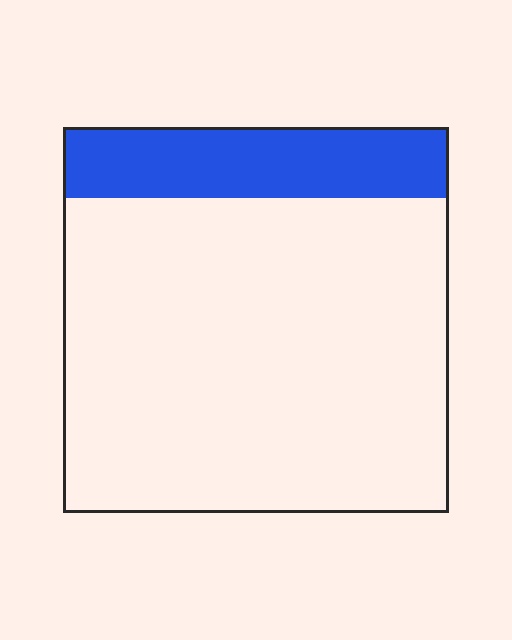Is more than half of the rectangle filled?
No.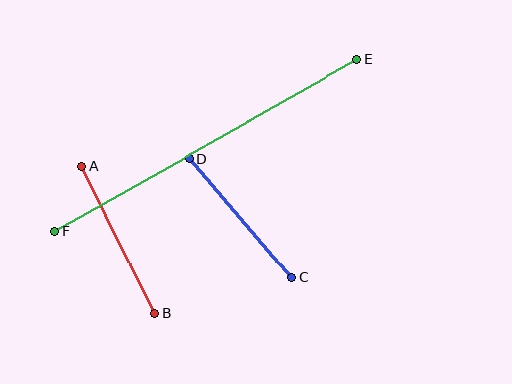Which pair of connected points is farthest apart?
Points E and F are farthest apart.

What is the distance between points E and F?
The distance is approximately 348 pixels.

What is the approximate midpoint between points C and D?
The midpoint is at approximately (240, 218) pixels.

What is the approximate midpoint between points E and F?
The midpoint is at approximately (206, 146) pixels.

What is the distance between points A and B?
The distance is approximately 164 pixels.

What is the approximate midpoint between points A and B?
The midpoint is at approximately (118, 240) pixels.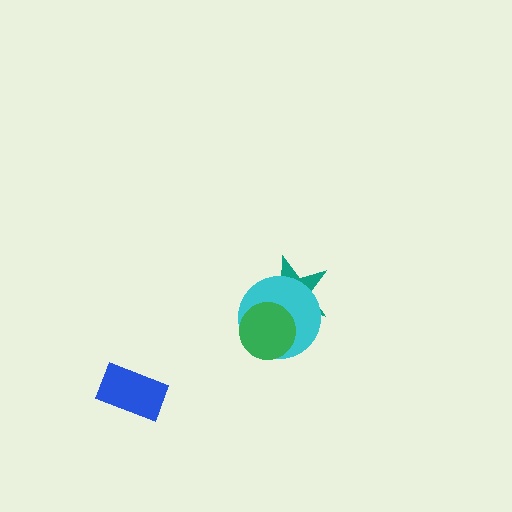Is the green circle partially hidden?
No, no other shape covers it.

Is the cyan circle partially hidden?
Yes, it is partially covered by another shape.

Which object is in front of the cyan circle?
The green circle is in front of the cyan circle.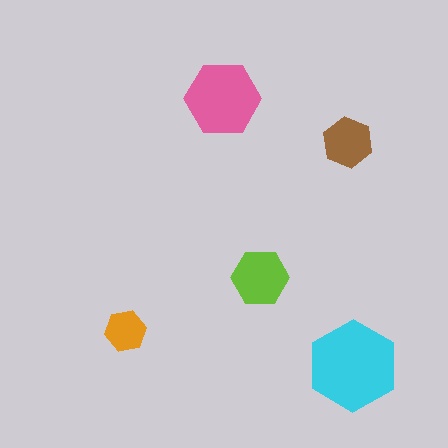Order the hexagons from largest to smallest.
the cyan one, the pink one, the lime one, the brown one, the orange one.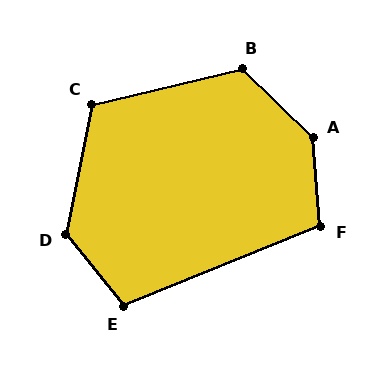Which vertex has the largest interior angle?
A, at approximately 139 degrees.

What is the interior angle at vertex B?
Approximately 123 degrees (obtuse).